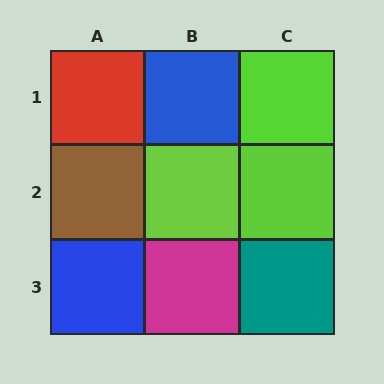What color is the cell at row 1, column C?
Lime.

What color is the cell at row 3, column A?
Blue.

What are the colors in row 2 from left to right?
Brown, lime, lime.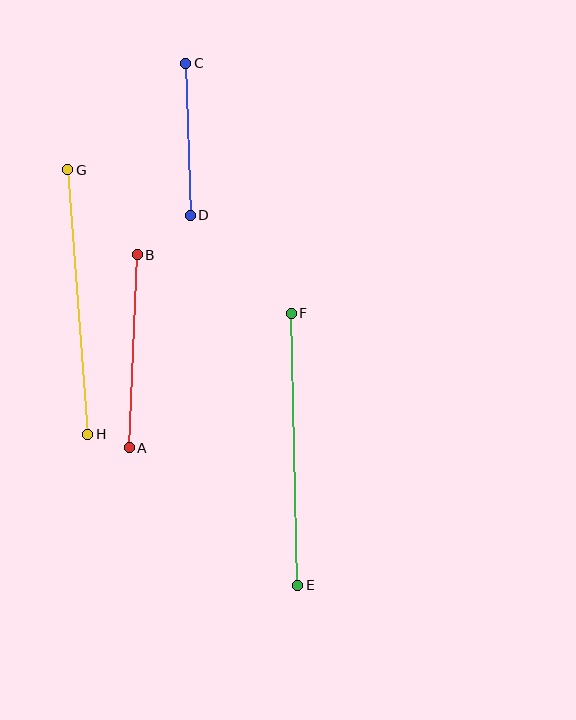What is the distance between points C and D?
The distance is approximately 152 pixels.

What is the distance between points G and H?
The distance is approximately 266 pixels.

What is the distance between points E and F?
The distance is approximately 272 pixels.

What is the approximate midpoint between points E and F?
The midpoint is at approximately (295, 449) pixels.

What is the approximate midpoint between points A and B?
The midpoint is at approximately (133, 351) pixels.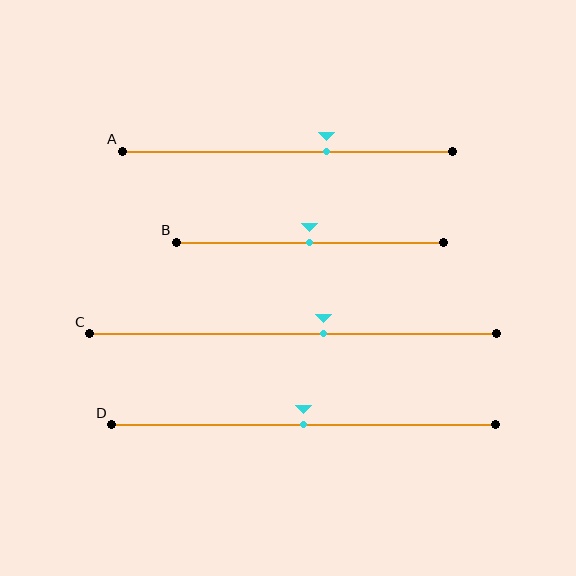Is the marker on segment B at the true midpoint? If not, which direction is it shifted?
Yes, the marker on segment B is at the true midpoint.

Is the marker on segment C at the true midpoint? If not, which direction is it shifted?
No, the marker on segment C is shifted to the right by about 8% of the segment length.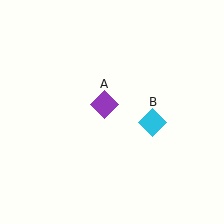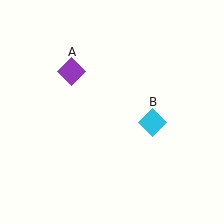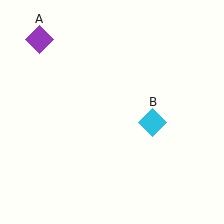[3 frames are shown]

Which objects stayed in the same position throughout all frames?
Cyan diamond (object B) remained stationary.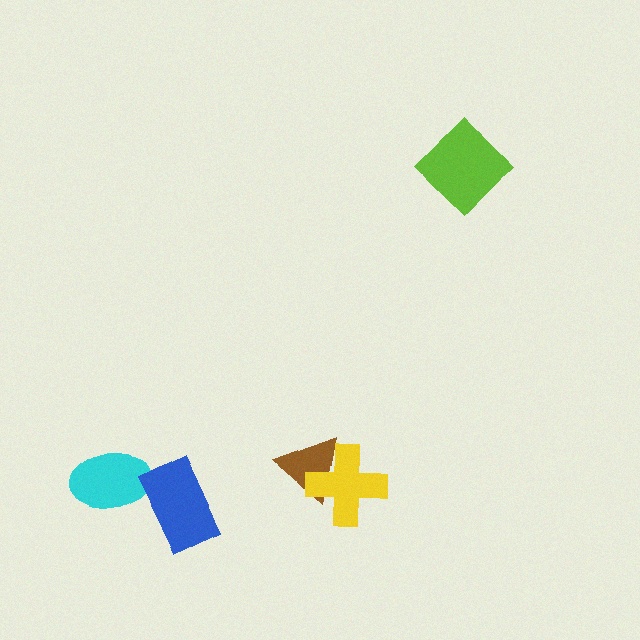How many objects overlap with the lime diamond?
0 objects overlap with the lime diamond.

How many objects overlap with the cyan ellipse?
1 object overlaps with the cyan ellipse.